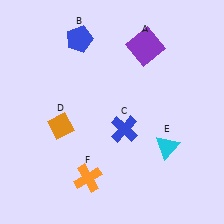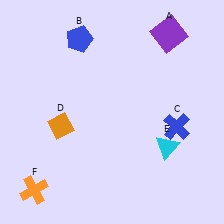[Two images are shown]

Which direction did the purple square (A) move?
The purple square (A) moved right.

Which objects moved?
The objects that moved are: the purple square (A), the blue cross (C), the orange cross (F).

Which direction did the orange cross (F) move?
The orange cross (F) moved left.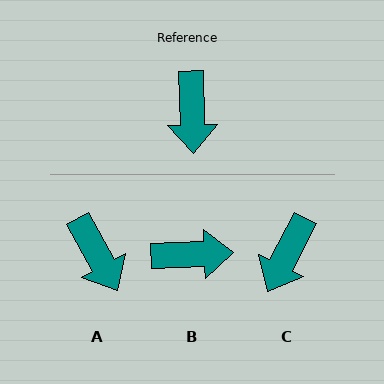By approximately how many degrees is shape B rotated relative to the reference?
Approximately 90 degrees counter-clockwise.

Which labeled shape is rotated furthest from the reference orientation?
B, about 90 degrees away.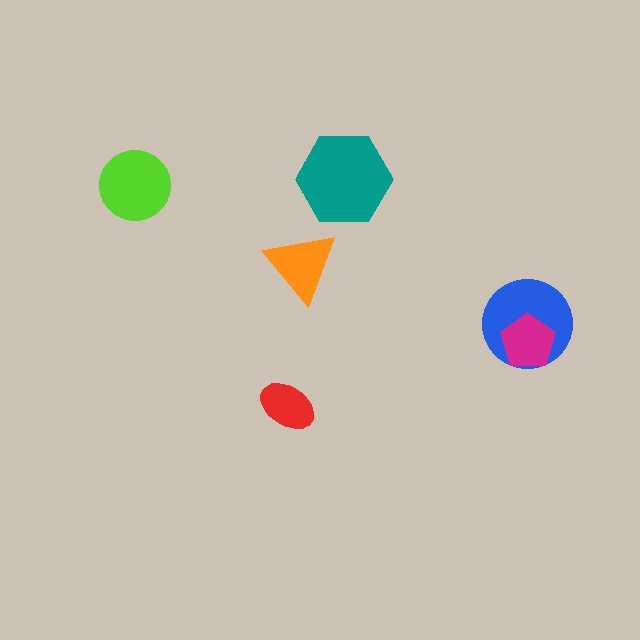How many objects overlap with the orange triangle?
0 objects overlap with the orange triangle.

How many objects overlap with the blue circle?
1 object overlaps with the blue circle.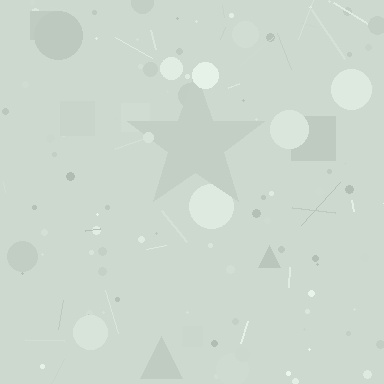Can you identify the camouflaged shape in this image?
The camouflaged shape is a star.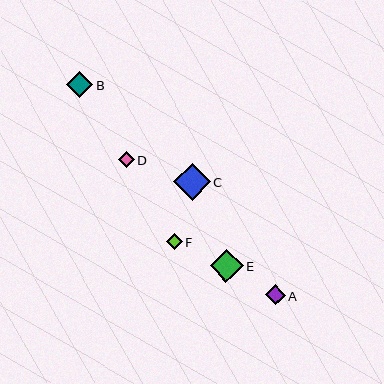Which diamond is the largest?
Diamond C is the largest with a size of approximately 37 pixels.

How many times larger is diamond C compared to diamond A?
Diamond C is approximately 1.8 times the size of diamond A.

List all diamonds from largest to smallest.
From largest to smallest: C, E, B, A, D, F.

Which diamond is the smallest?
Diamond F is the smallest with a size of approximately 16 pixels.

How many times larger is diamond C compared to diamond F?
Diamond C is approximately 2.3 times the size of diamond F.